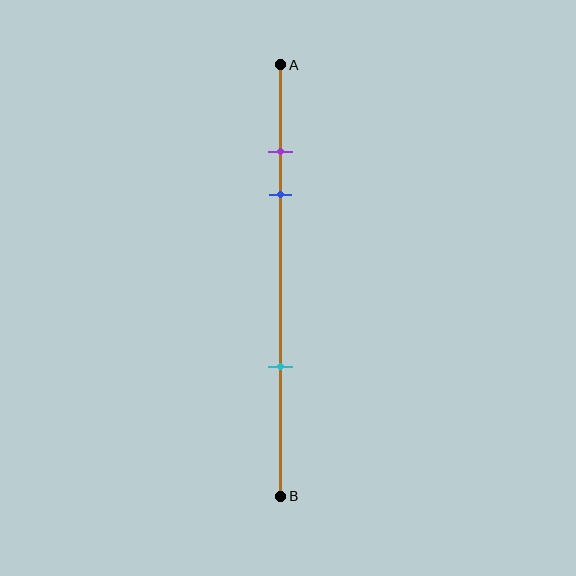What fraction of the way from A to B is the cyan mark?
The cyan mark is approximately 70% (0.7) of the way from A to B.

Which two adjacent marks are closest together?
The purple and blue marks are the closest adjacent pair.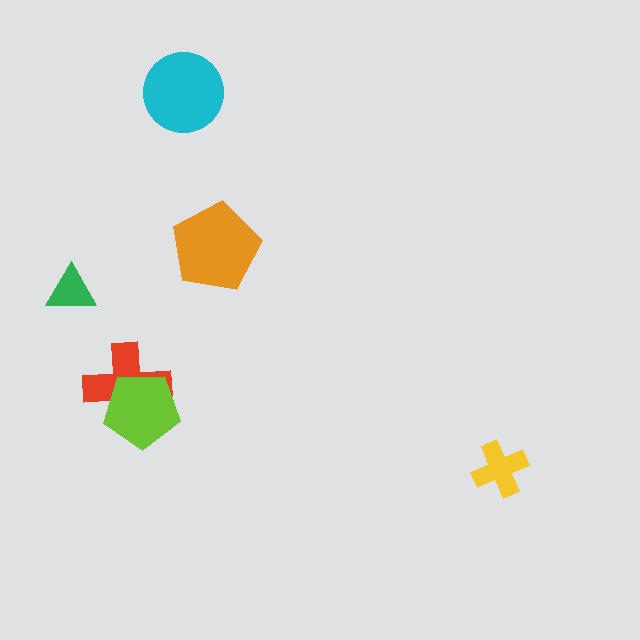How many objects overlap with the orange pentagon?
0 objects overlap with the orange pentagon.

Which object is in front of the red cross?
The lime pentagon is in front of the red cross.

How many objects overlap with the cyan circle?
0 objects overlap with the cyan circle.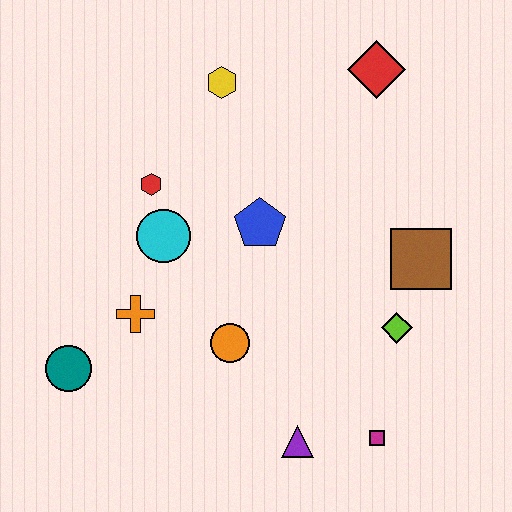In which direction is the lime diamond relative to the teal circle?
The lime diamond is to the right of the teal circle.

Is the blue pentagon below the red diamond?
Yes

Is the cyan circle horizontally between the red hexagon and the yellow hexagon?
Yes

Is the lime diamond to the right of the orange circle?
Yes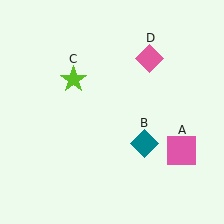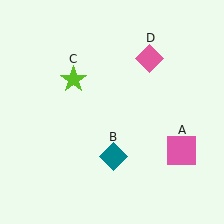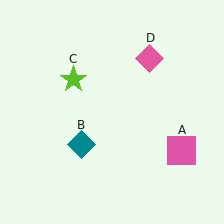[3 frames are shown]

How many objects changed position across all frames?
1 object changed position: teal diamond (object B).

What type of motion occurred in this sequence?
The teal diamond (object B) rotated clockwise around the center of the scene.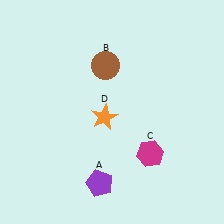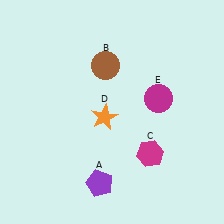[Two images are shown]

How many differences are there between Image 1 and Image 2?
There is 1 difference between the two images.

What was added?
A magenta circle (E) was added in Image 2.